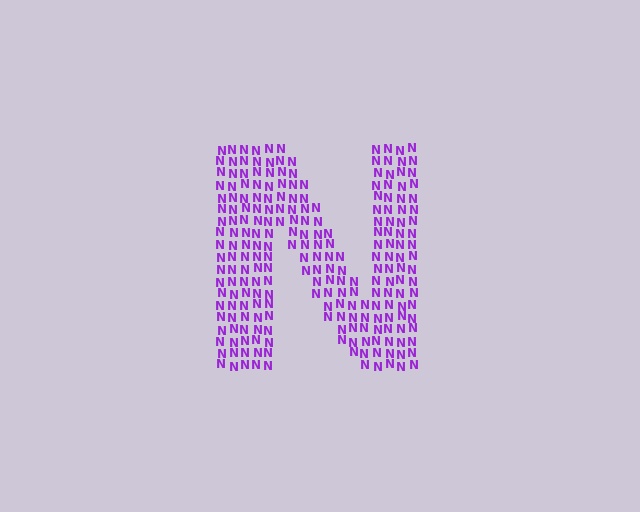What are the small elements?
The small elements are letter N's.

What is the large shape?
The large shape is the letter N.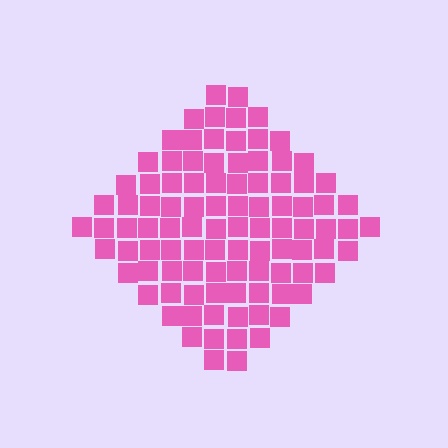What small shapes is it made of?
It is made of small squares.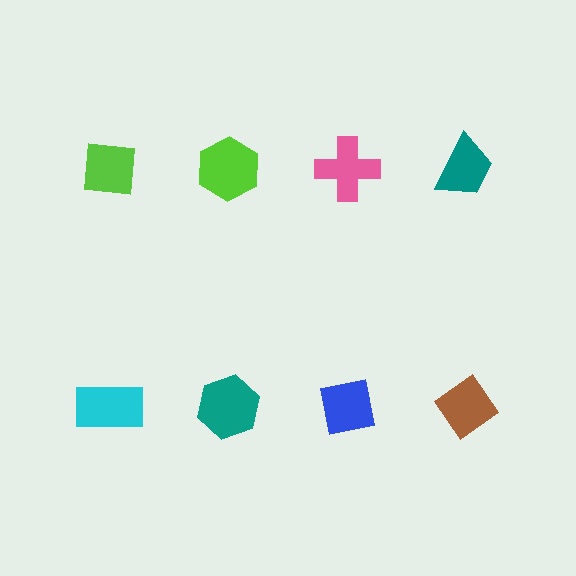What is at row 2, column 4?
A brown diamond.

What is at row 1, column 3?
A pink cross.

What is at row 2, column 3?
A blue square.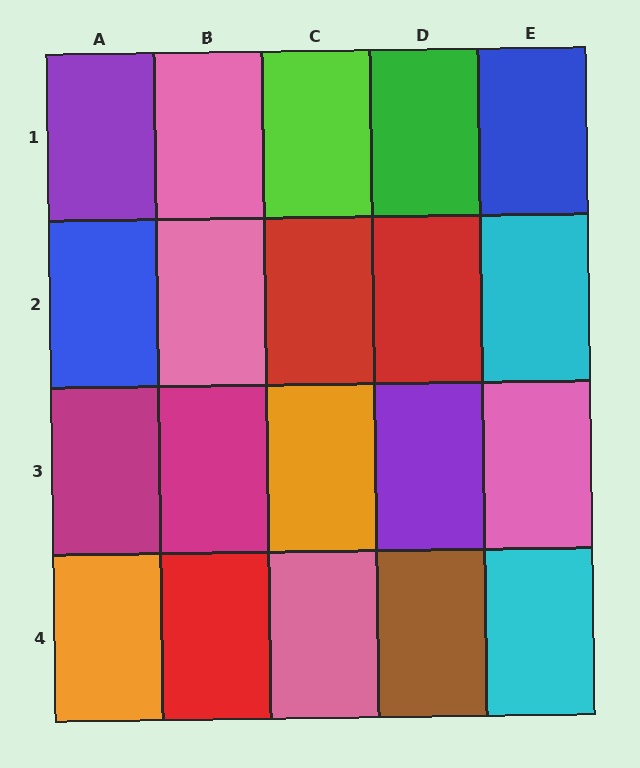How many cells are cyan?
2 cells are cyan.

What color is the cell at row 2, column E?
Cyan.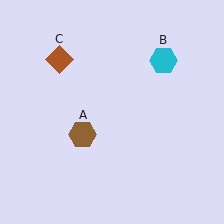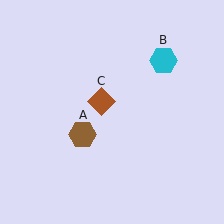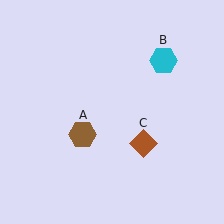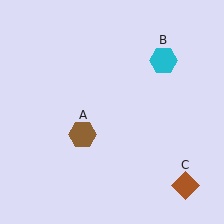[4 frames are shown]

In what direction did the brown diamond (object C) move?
The brown diamond (object C) moved down and to the right.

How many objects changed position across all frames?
1 object changed position: brown diamond (object C).